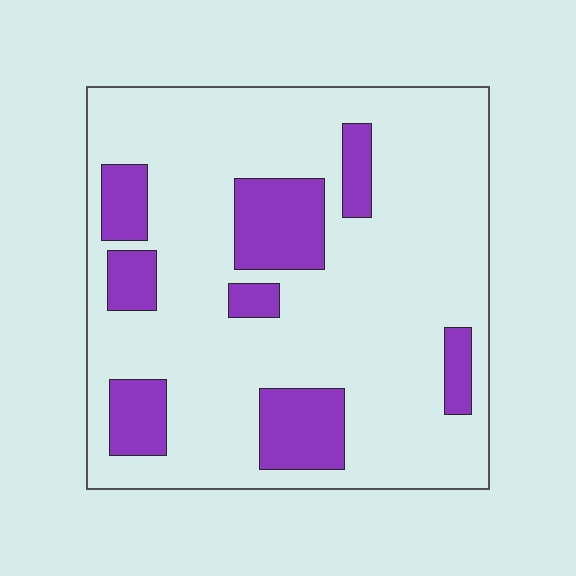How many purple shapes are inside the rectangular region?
8.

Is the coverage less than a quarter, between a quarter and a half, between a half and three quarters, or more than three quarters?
Less than a quarter.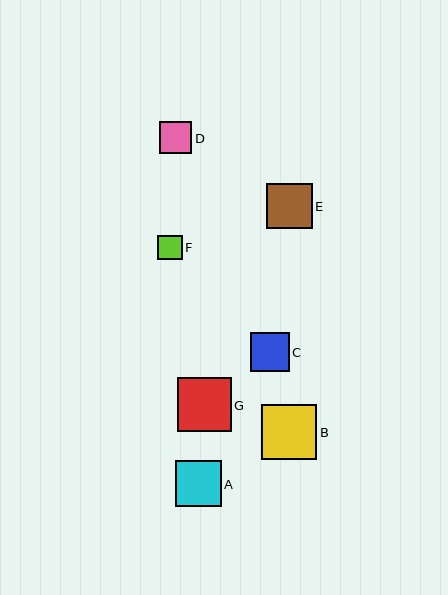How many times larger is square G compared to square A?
Square G is approximately 1.2 times the size of square A.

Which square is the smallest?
Square F is the smallest with a size of approximately 24 pixels.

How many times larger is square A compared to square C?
Square A is approximately 1.2 times the size of square C.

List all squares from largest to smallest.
From largest to smallest: B, G, A, E, C, D, F.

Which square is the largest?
Square B is the largest with a size of approximately 55 pixels.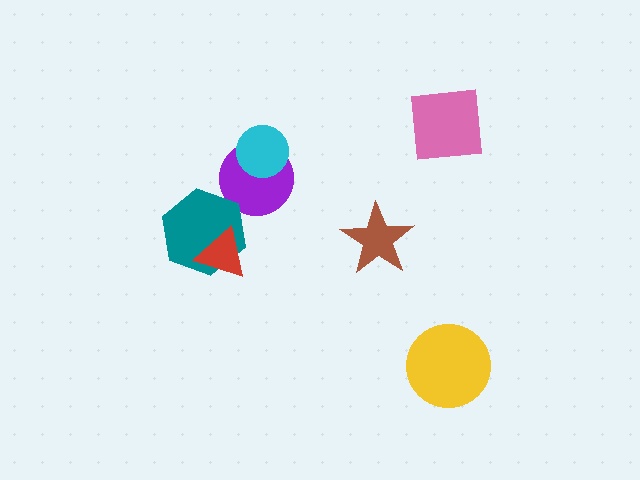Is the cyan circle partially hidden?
No, no other shape covers it.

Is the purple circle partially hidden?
Yes, it is partially covered by another shape.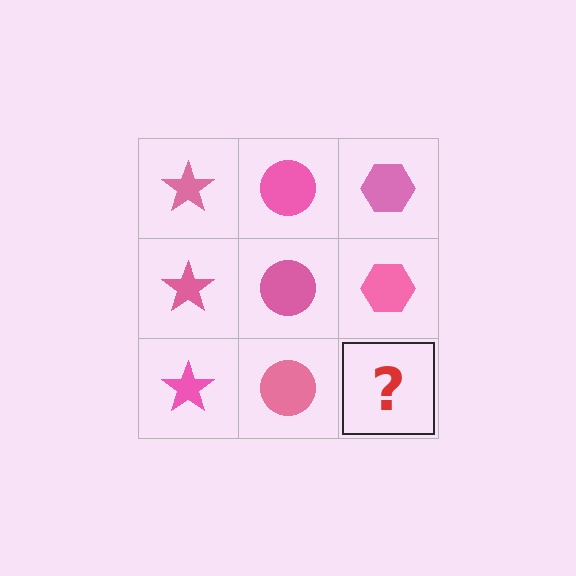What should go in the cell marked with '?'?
The missing cell should contain a pink hexagon.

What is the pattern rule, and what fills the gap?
The rule is that each column has a consistent shape. The gap should be filled with a pink hexagon.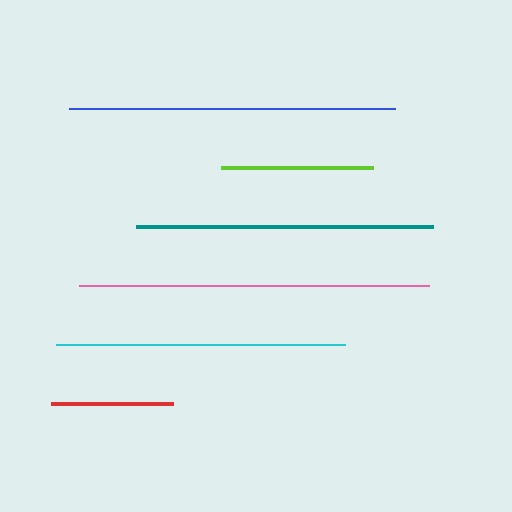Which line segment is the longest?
The pink line is the longest at approximately 350 pixels.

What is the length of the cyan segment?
The cyan segment is approximately 289 pixels long.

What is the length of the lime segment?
The lime segment is approximately 153 pixels long.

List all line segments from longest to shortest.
From longest to shortest: pink, blue, teal, cyan, lime, red.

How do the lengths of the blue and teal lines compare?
The blue and teal lines are approximately the same length.